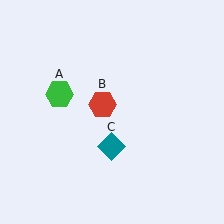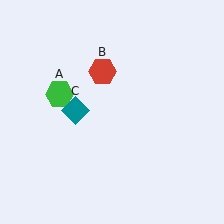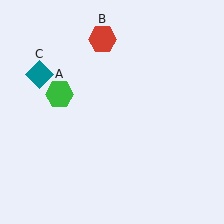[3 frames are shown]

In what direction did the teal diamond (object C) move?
The teal diamond (object C) moved up and to the left.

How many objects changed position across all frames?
2 objects changed position: red hexagon (object B), teal diamond (object C).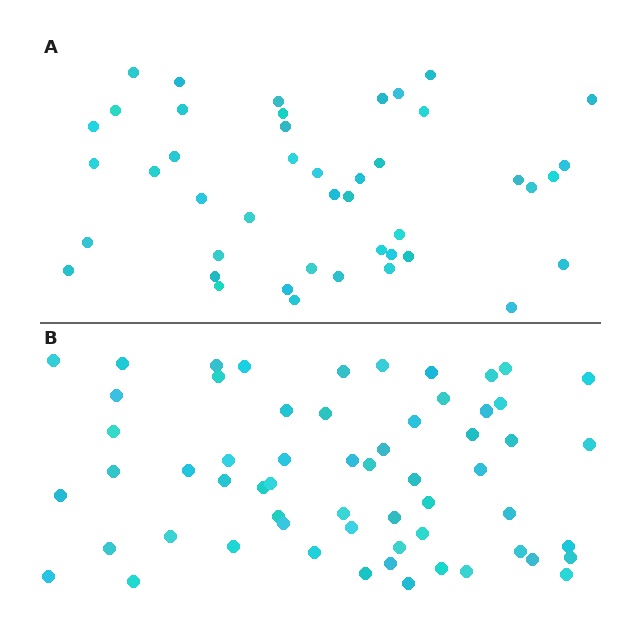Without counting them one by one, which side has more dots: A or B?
Region B (the bottom region) has more dots.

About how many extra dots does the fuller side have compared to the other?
Region B has approximately 15 more dots than region A.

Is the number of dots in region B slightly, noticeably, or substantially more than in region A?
Region B has noticeably more, but not dramatically so. The ratio is roughly 1.4 to 1.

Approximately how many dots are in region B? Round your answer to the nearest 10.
About 60 dots.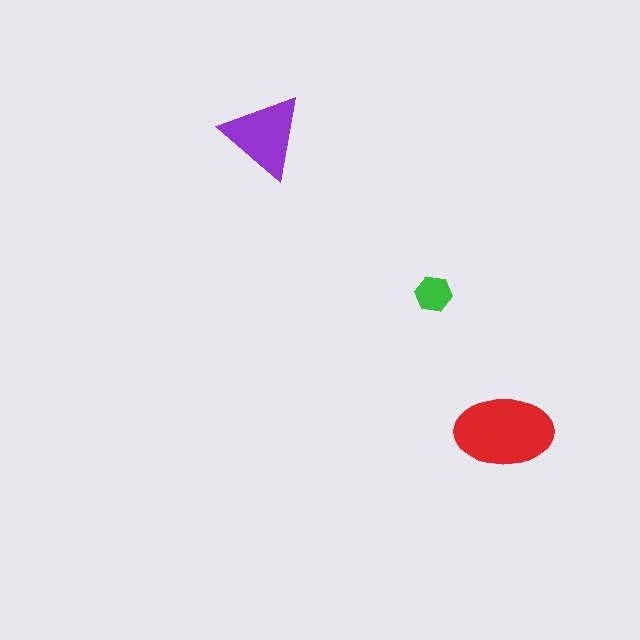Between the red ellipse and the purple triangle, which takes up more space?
The red ellipse.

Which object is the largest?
The red ellipse.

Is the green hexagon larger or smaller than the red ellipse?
Smaller.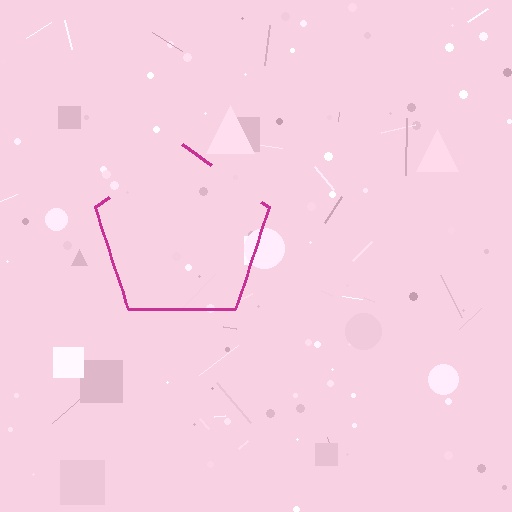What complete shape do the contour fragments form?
The contour fragments form a pentagon.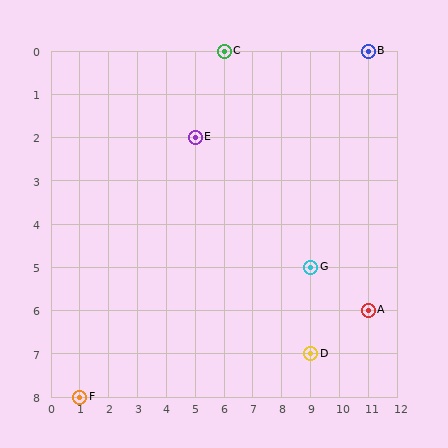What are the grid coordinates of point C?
Point C is at grid coordinates (6, 0).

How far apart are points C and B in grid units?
Points C and B are 5 columns apart.